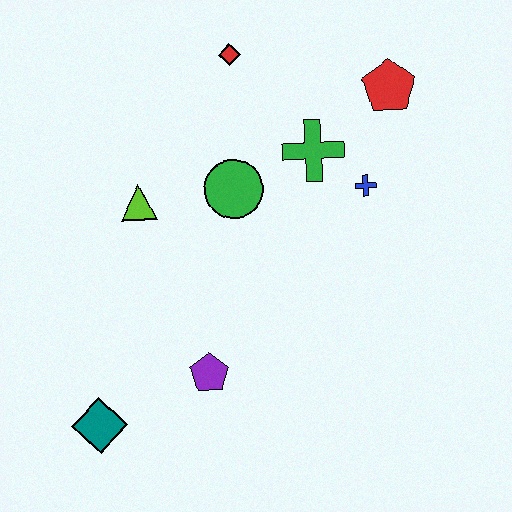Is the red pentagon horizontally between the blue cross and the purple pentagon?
No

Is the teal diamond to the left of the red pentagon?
Yes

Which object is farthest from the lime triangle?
The red pentagon is farthest from the lime triangle.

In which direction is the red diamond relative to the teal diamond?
The red diamond is above the teal diamond.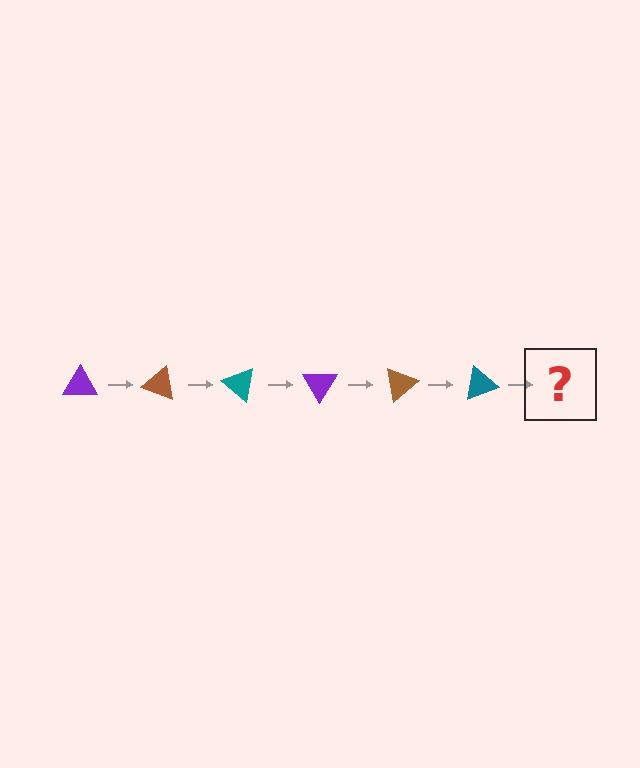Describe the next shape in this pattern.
It should be a purple triangle, rotated 120 degrees from the start.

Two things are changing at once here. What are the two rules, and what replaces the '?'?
The two rules are that it rotates 20 degrees each step and the color cycles through purple, brown, and teal. The '?' should be a purple triangle, rotated 120 degrees from the start.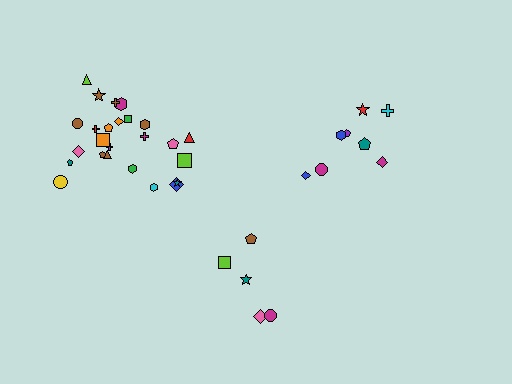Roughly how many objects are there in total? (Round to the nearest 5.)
Roughly 40 objects in total.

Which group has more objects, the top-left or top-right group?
The top-left group.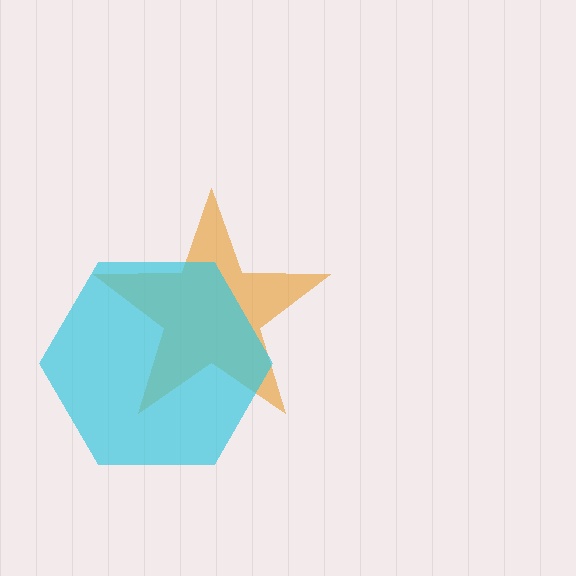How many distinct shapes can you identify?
There are 2 distinct shapes: an orange star, a cyan hexagon.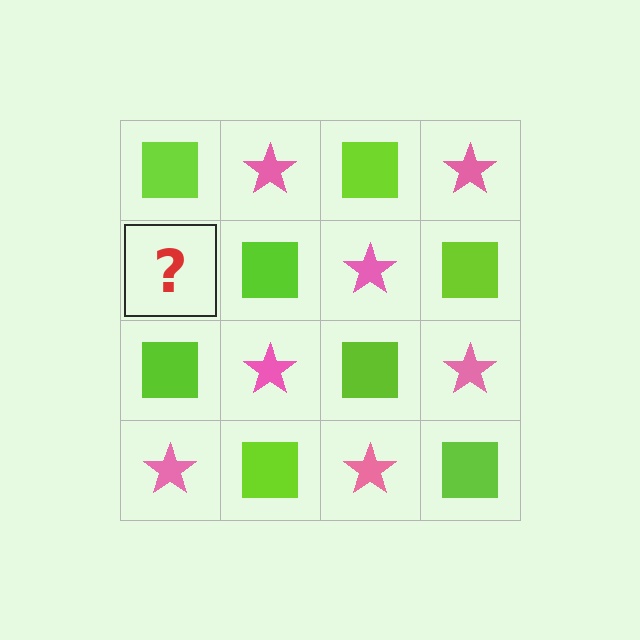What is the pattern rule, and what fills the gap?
The rule is that it alternates lime square and pink star in a checkerboard pattern. The gap should be filled with a pink star.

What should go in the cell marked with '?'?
The missing cell should contain a pink star.